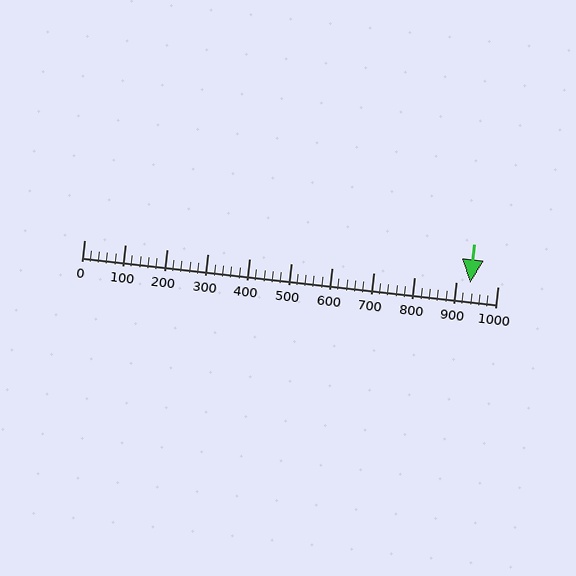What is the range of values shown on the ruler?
The ruler shows values from 0 to 1000.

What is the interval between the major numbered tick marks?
The major tick marks are spaced 100 units apart.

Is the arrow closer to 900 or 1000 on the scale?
The arrow is closer to 900.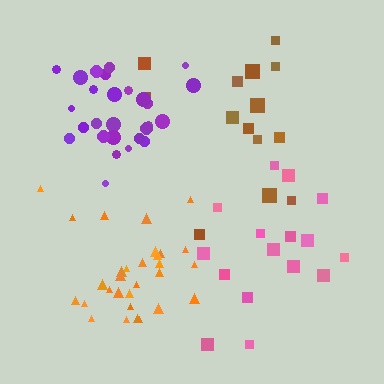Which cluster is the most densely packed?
Purple.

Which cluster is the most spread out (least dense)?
Brown.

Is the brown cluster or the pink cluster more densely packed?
Pink.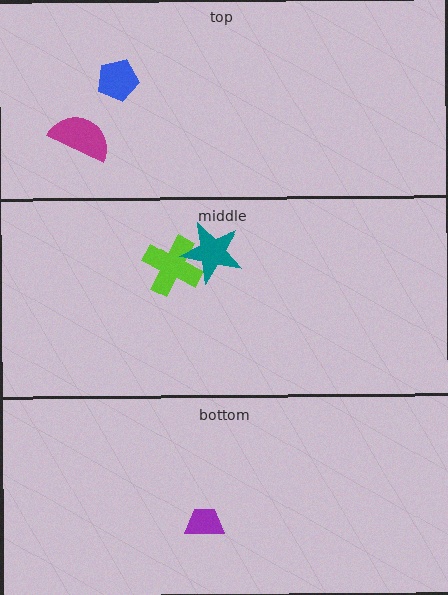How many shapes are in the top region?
2.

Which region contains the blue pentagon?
The top region.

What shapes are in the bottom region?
The purple trapezoid.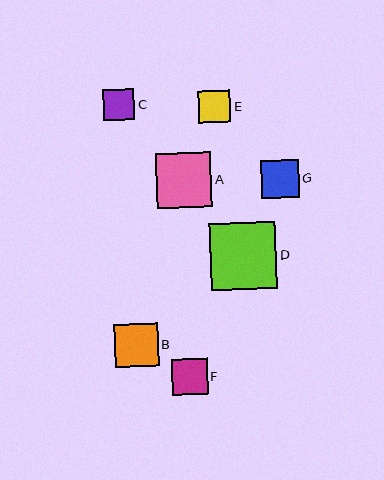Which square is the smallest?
Square C is the smallest with a size of approximately 31 pixels.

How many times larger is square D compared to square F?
Square D is approximately 1.9 times the size of square F.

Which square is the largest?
Square D is the largest with a size of approximately 67 pixels.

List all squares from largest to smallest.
From largest to smallest: D, A, B, G, F, E, C.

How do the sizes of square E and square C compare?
Square E and square C are approximately the same size.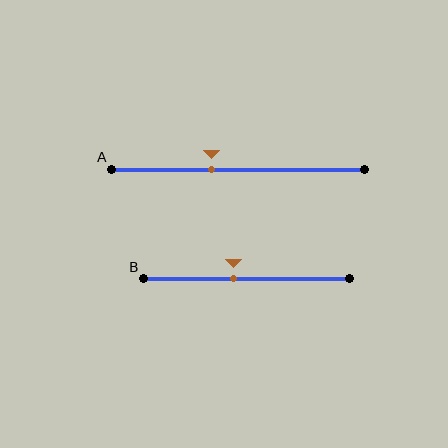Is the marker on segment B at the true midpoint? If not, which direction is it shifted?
No, the marker on segment B is shifted to the left by about 6% of the segment length.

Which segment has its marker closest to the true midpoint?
Segment B has its marker closest to the true midpoint.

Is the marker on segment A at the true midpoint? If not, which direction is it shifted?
No, the marker on segment A is shifted to the left by about 11% of the segment length.